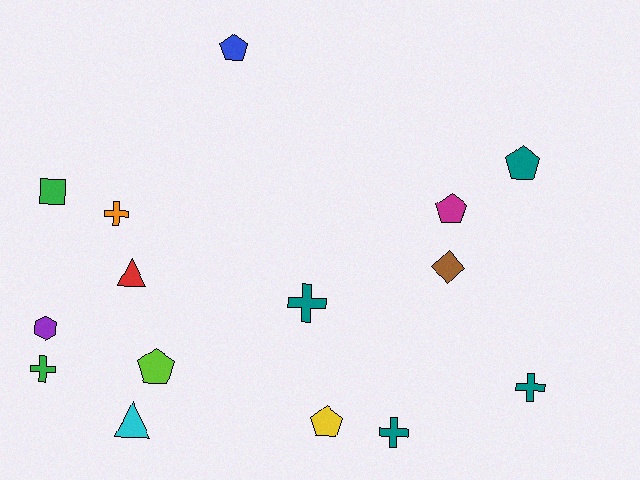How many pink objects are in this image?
There are no pink objects.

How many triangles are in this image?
There are 2 triangles.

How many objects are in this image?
There are 15 objects.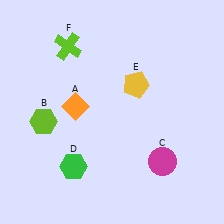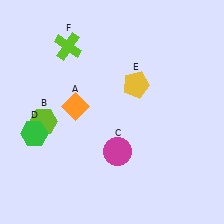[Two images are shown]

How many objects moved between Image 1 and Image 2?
2 objects moved between the two images.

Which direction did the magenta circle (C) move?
The magenta circle (C) moved left.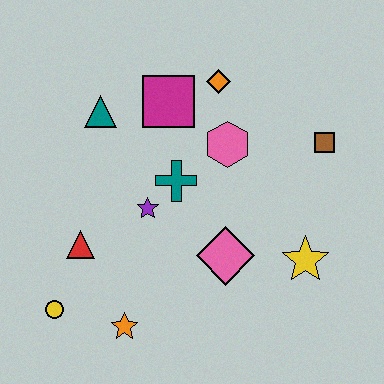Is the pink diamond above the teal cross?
No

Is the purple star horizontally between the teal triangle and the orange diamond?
Yes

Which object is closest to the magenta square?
The orange diamond is closest to the magenta square.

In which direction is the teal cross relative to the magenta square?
The teal cross is below the magenta square.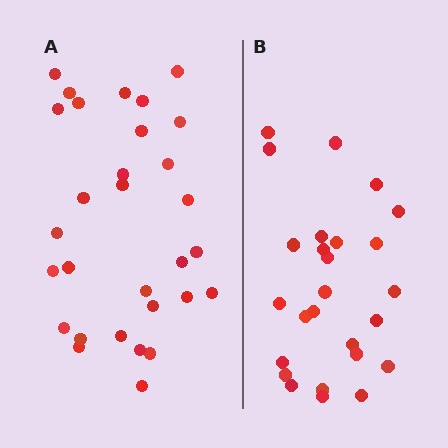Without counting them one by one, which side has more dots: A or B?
Region A (the left region) has more dots.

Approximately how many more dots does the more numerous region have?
Region A has about 4 more dots than region B.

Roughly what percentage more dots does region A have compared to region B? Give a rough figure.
About 15% more.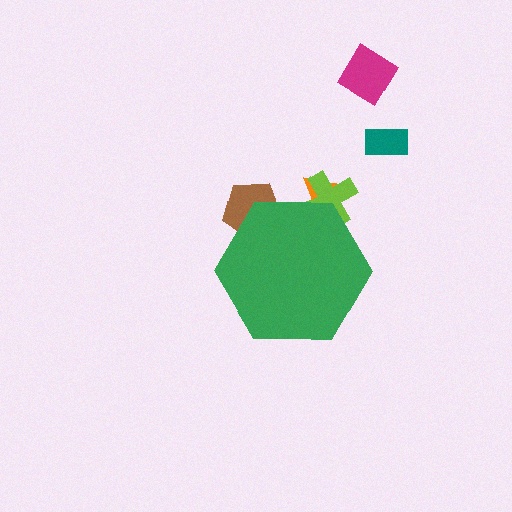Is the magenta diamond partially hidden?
No, the magenta diamond is fully visible.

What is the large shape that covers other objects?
A green hexagon.